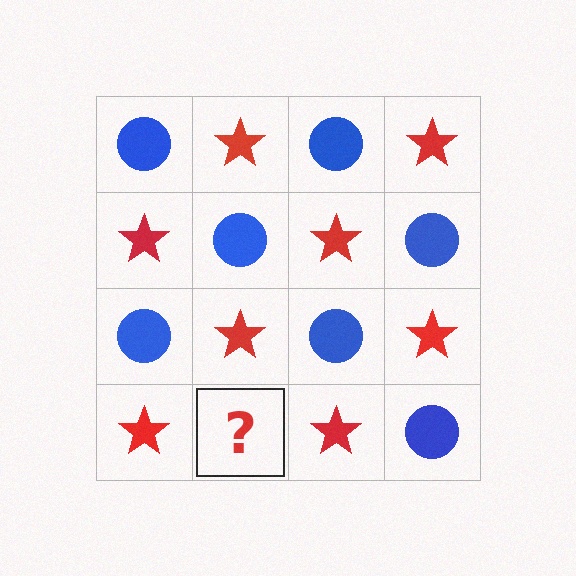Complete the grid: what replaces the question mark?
The question mark should be replaced with a blue circle.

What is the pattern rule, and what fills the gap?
The rule is that it alternates blue circle and red star in a checkerboard pattern. The gap should be filled with a blue circle.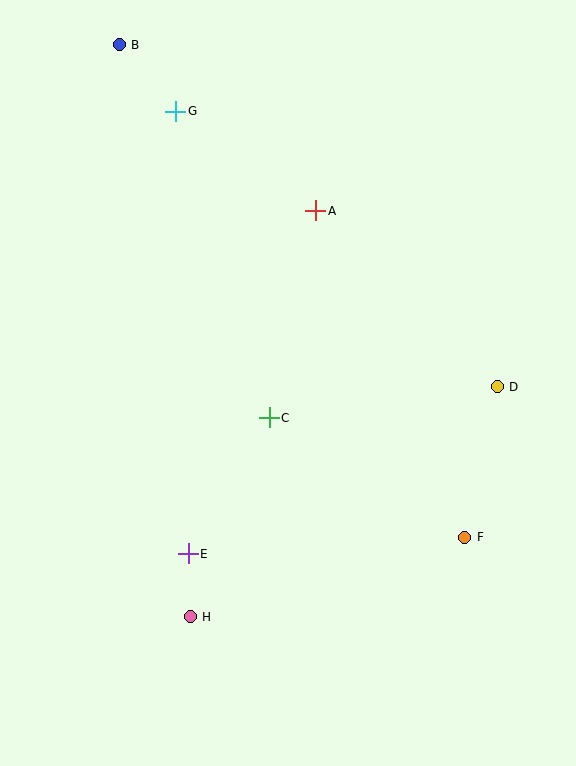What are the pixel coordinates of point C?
Point C is at (269, 418).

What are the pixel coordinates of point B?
Point B is at (119, 45).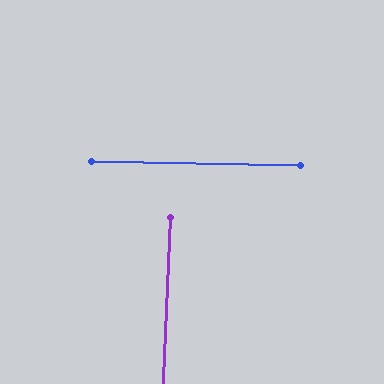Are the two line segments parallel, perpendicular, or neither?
Perpendicular — they meet at approximately 88°.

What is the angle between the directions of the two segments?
Approximately 88 degrees.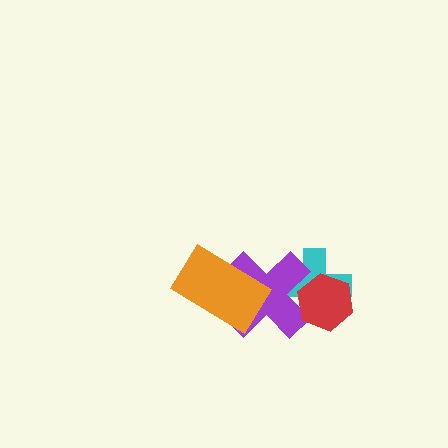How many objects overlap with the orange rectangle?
1 object overlaps with the orange rectangle.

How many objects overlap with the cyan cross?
2 objects overlap with the cyan cross.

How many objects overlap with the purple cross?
3 objects overlap with the purple cross.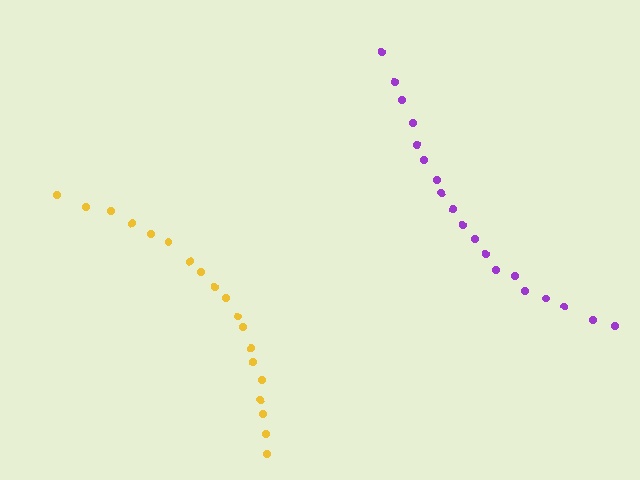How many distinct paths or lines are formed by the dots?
There are 2 distinct paths.